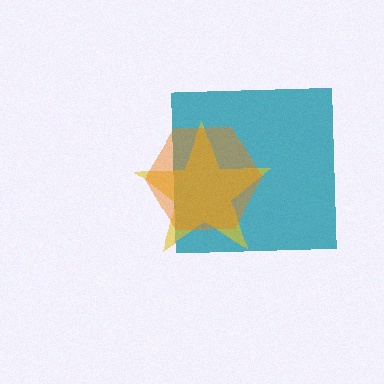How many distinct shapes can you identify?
There are 3 distinct shapes: a teal square, a yellow star, an orange hexagon.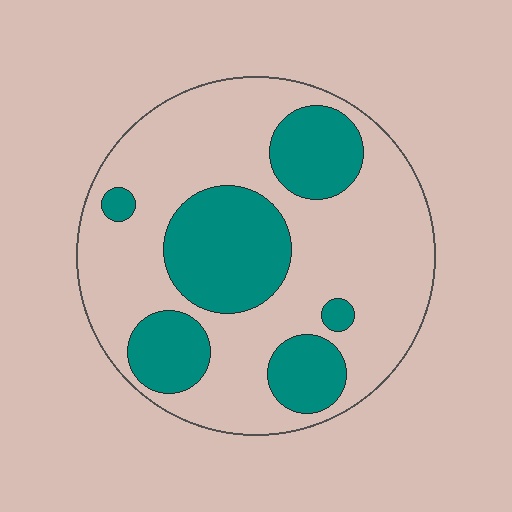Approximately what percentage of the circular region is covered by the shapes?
Approximately 30%.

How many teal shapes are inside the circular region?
6.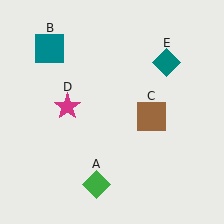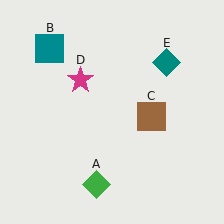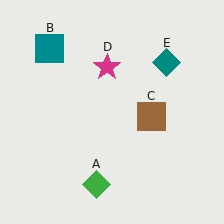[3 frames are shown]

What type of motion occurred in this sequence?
The magenta star (object D) rotated clockwise around the center of the scene.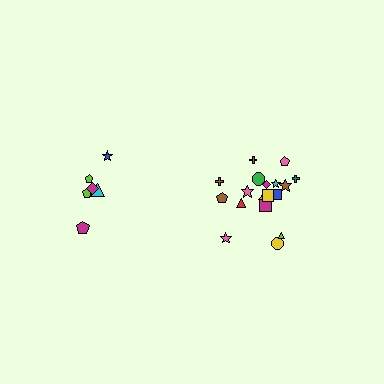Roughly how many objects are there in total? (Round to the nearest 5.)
Roughly 25 objects in total.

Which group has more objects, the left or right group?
The right group.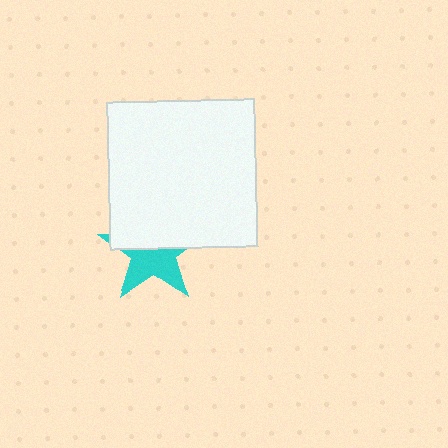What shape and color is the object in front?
The object in front is a white square.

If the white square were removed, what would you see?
You would see the complete cyan star.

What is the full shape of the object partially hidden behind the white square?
The partially hidden object is a cyan star.